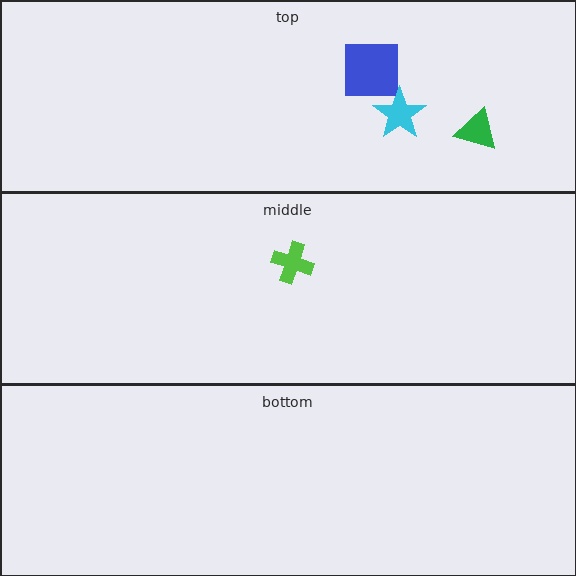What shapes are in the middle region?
The lime cross.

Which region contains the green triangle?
The top region.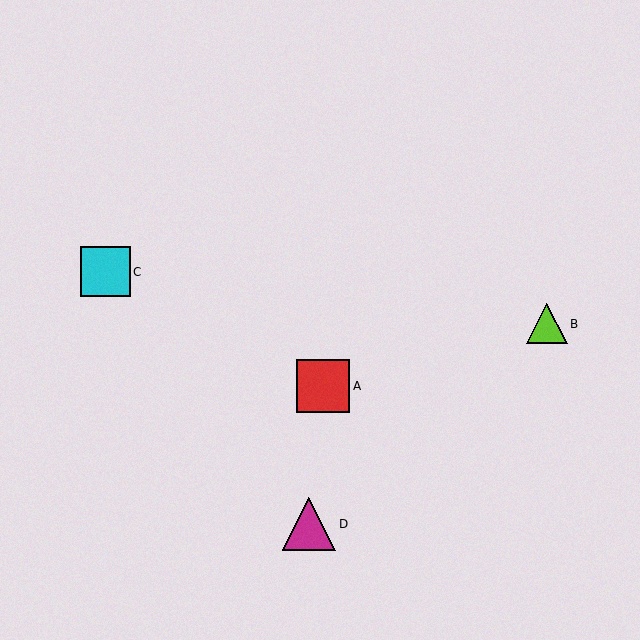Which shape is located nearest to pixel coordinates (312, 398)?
The red square (labeled A) at (323, 386) is nearest to that location.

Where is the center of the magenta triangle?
The center of the magenta triangle is at (309, 524).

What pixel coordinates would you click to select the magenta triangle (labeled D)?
Click at (309, 524) to select the magenta triangle D.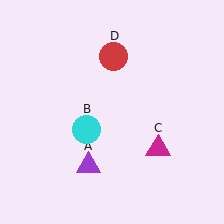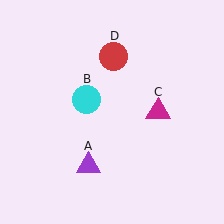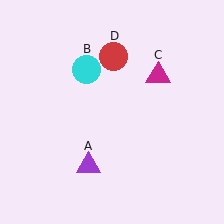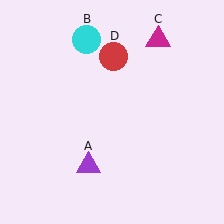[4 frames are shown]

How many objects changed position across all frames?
2 objects changed position: cyan circle (object B), magenta triangle (object C).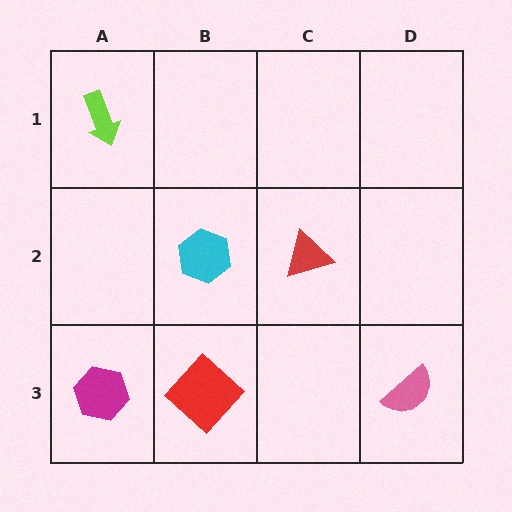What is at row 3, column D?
A pink semicircle.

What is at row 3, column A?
A magenta hexagon.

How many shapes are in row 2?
2 shapes.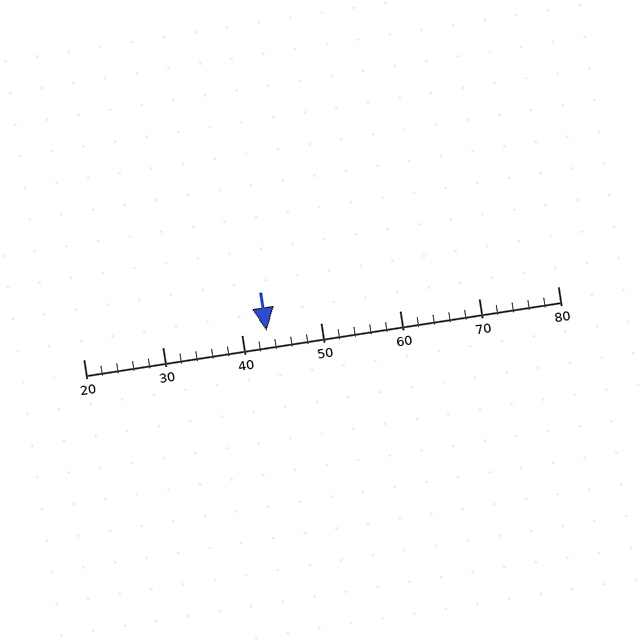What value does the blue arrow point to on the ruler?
The blue arrow points to approximately 43.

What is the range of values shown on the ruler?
The ruler shows values from 20 to 80.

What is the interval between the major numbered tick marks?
The major tick marks are spaced 10 units apart.